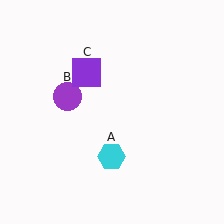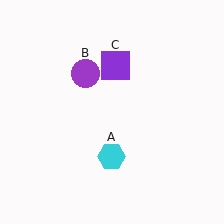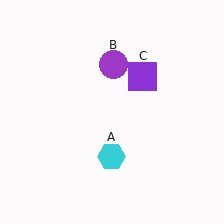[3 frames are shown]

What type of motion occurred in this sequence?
The purple circle (object B), purple square (object C) rotated clockwise around the center of the scene.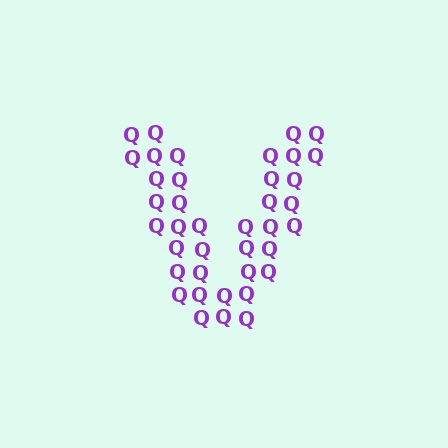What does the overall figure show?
The overall figure shows the letter V.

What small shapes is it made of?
It is made of small letter Q's.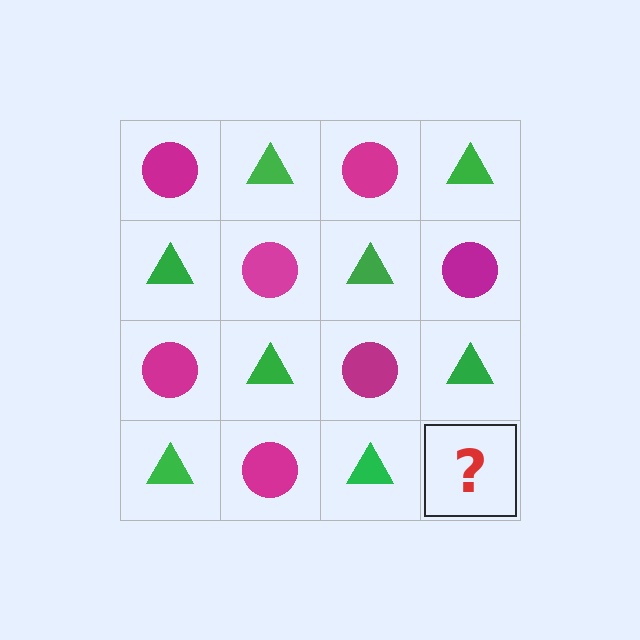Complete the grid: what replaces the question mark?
The question mark should be replaced with a magenta circle.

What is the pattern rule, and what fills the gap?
The rule is that it alternates magenta circle and green triangle in a checkerboard pattern. The gap should be filled with a magenta circle.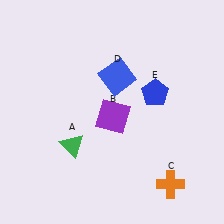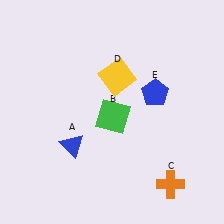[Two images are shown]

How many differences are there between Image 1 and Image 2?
There are 3 differences between the two images.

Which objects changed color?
A changed from green to blue. B changed from purple to green. D changed from blue to yellow.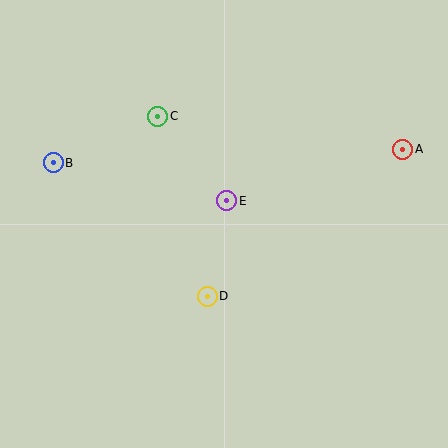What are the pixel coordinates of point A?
Point A is at (403, 149).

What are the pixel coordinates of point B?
Point B is at (53, 163).